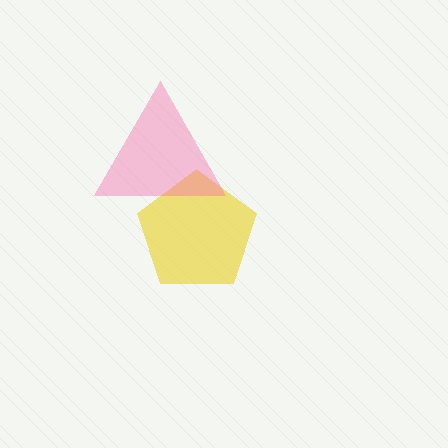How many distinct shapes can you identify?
There are 2 distinct shapes: a yellow pentagon, a pink triangle.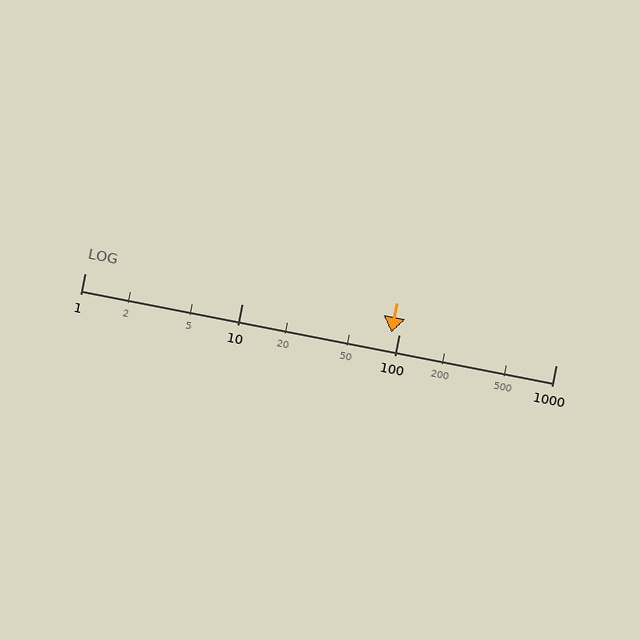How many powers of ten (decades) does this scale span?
The scale spans 3 decades, from 1 to 1000.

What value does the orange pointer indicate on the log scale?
The pointer indicates approximately 90.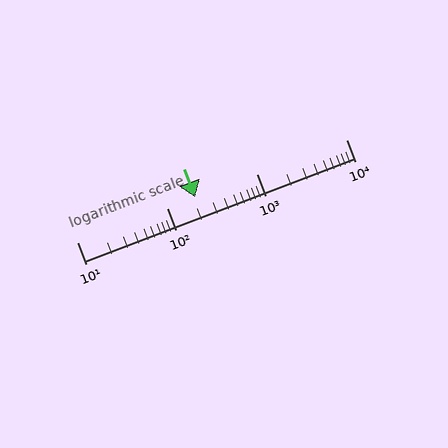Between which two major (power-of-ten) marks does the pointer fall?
The pointer is between 100 and 1000.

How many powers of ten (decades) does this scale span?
The scale spans 3 decades, from 10 to 10000.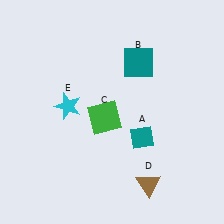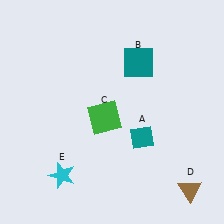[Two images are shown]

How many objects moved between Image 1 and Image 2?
2 objects moved between the two images.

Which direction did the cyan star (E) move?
The cyan star (E) moved down.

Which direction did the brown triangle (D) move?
The brown triangle (D) moved right.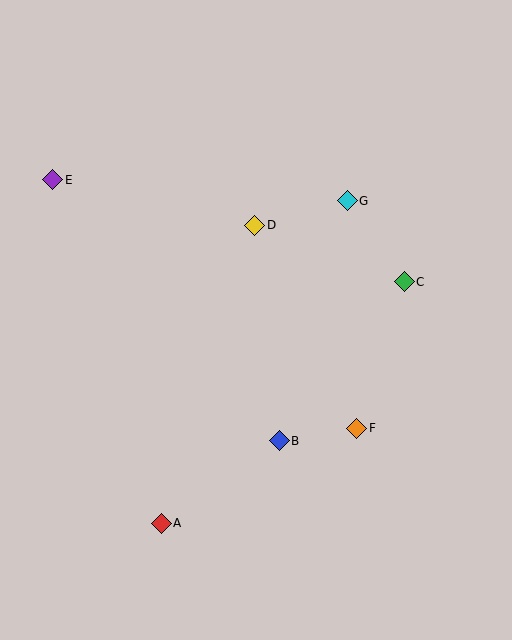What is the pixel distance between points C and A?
The distance between C and A is 342 pixels.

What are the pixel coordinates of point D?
Point D is at (255, 225).